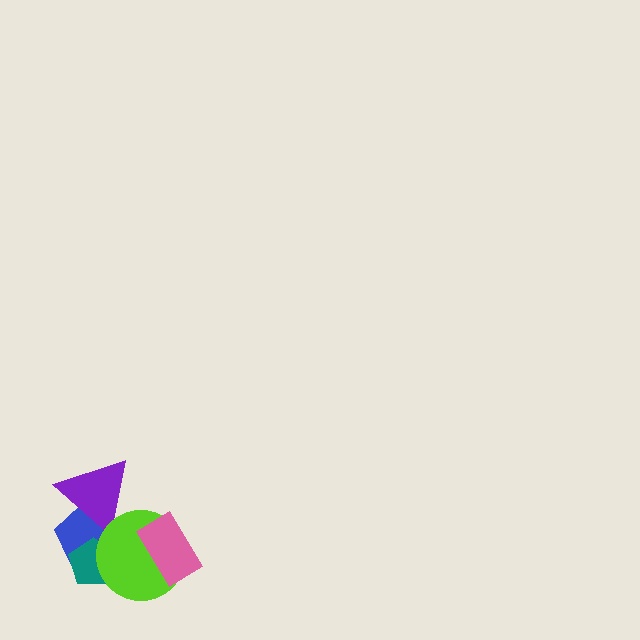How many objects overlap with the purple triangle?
2 objects overlap with the purple triangle.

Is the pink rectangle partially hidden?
No, no other shape covers it.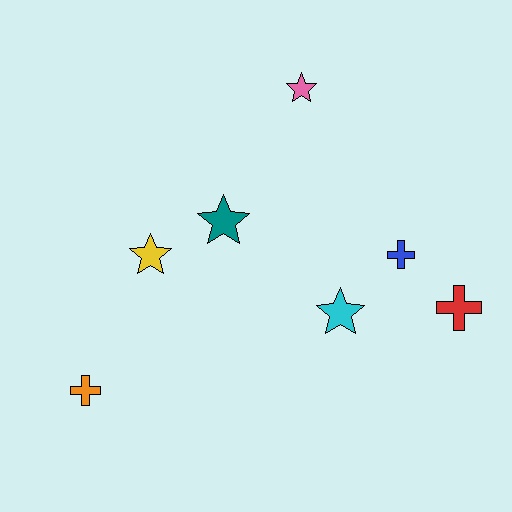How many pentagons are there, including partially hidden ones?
There are no pentagons.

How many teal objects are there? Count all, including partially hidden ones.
There is 1 teal object.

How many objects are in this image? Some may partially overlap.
There are 7 objects.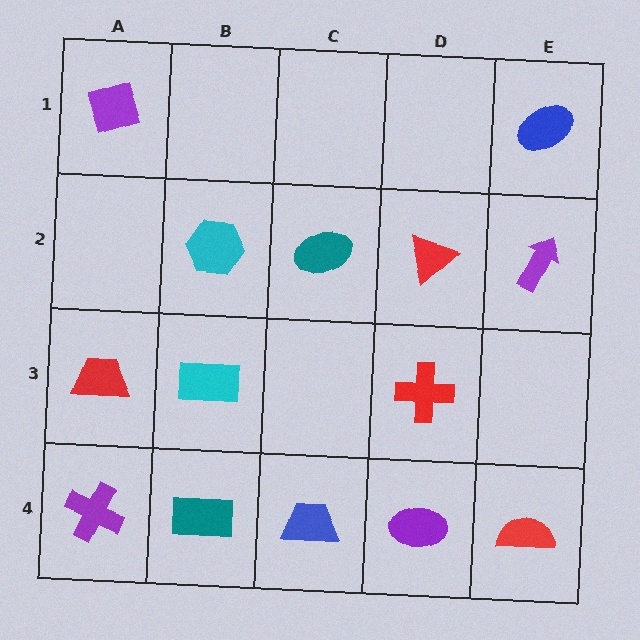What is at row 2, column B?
A cyan hexagon.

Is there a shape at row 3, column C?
No, that cell is empty.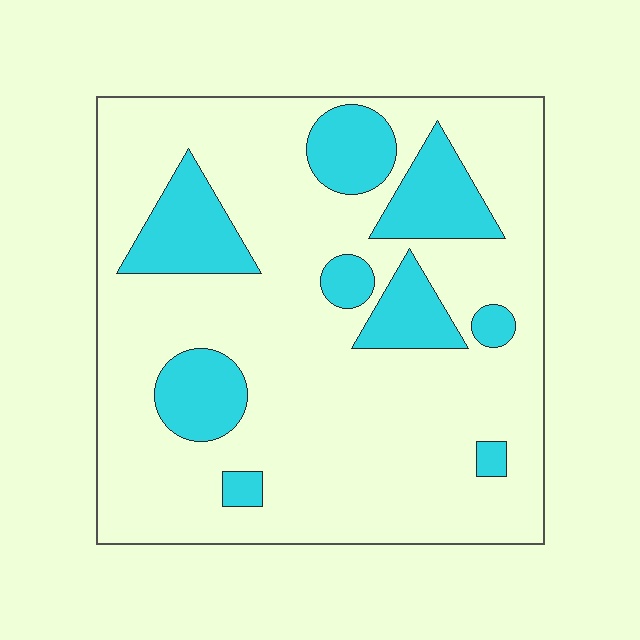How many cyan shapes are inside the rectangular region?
9.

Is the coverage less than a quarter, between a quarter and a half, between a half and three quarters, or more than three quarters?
Less than a quarter.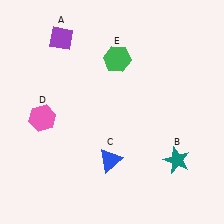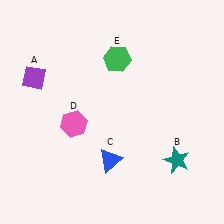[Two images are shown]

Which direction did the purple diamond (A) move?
The purple diamond (A) moved down.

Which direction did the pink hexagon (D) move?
The pink hexagon (D) moved right.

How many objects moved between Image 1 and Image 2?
2 objects moved between the two images.